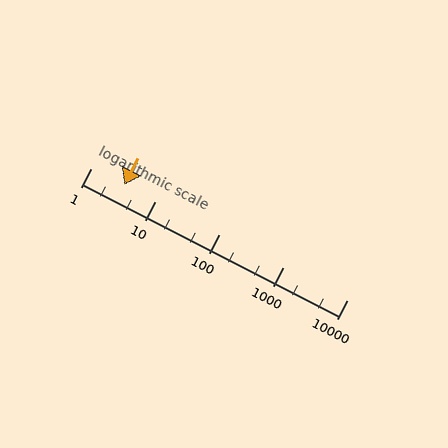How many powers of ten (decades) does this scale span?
The scale spans 4 decades, from 1 to 10000.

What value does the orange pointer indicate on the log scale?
The pointer indicates approximately 3.3.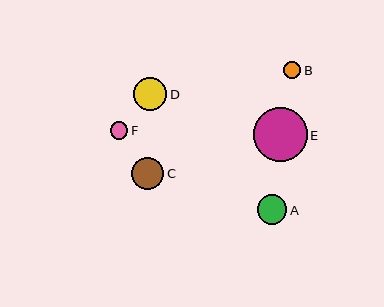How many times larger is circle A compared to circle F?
Circle A is approximately 1.7 times the size of circle F.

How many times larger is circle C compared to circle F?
Circle C is approximately 1.8 times the size of circle F.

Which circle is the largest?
Circle E is the largest with a size of approximately 54 pixels.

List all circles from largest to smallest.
From largest to smallest: E, D, C, A, F, B.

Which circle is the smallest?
Circle B is the smallest with a size of approximately 17 pixels.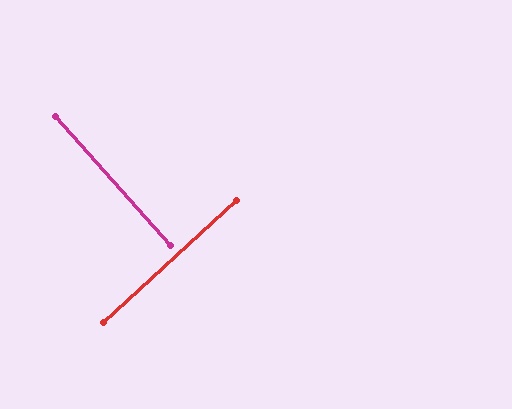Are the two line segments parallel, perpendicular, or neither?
Perpendicular — they meet at approximately 89°.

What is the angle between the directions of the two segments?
Approximately 89 degrees.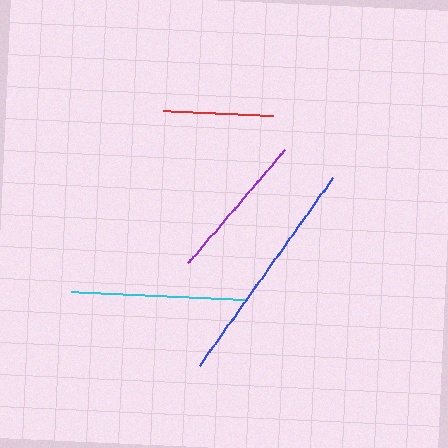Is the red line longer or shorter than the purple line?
The purple line is longer than the red line.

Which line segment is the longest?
The blue line is the longest at approximately 230 pixels.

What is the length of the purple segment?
The purple segment is approximately 150 pixels long.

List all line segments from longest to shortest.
From longest to shortest: blue, cyan, purple, red.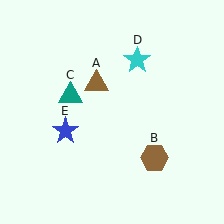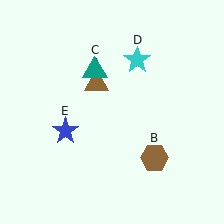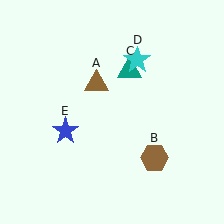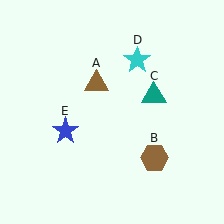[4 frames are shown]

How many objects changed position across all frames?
1 object changed position: teal triangle (object C).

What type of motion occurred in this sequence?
The teal triangle (object C) rotated clockwise around the center of the scene.